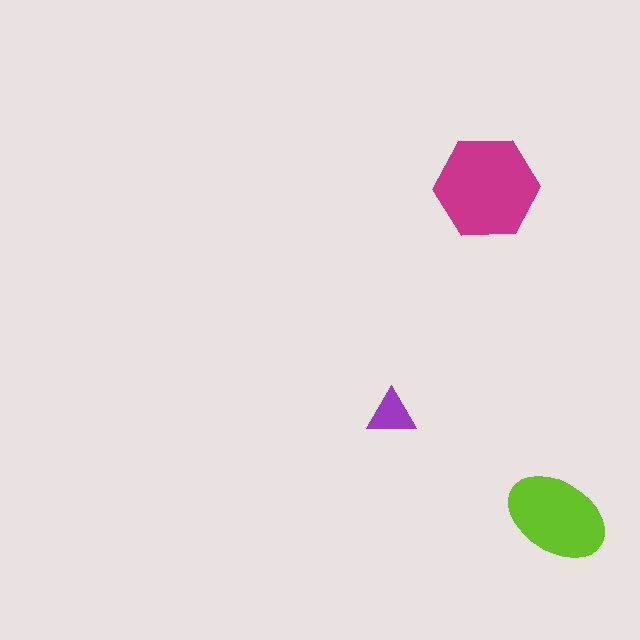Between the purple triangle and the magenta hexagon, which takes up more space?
The magenta hexagon.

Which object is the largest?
The magenta hexagon.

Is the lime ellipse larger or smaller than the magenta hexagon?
Smaller.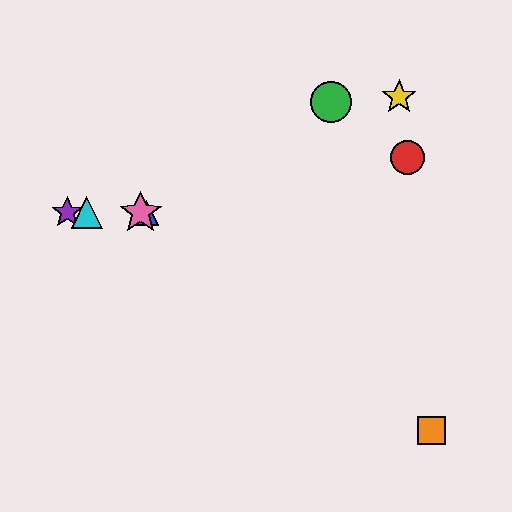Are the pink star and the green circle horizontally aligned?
No, the pink star is at y≈213 and the green circle is at y≈102.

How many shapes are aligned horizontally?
4 shapes (the blue triangle, the purple star, the cyan triangle, the pink star) are aligned horizontally.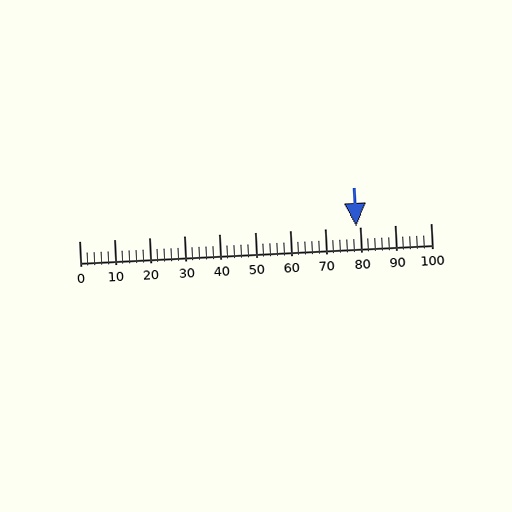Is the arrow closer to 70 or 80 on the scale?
The arrow is closer to 80.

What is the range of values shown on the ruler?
The ruler shows values from 0 to 100.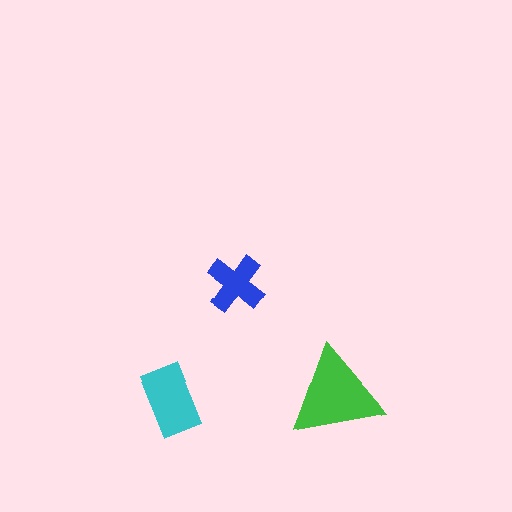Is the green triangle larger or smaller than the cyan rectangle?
Larger.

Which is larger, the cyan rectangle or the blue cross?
The cyan rectangle.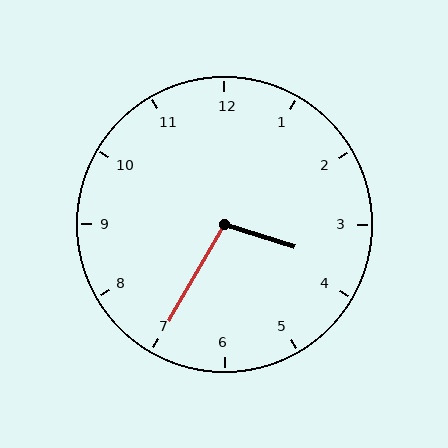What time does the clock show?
3:35.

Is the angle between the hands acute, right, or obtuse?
It is obtuse.